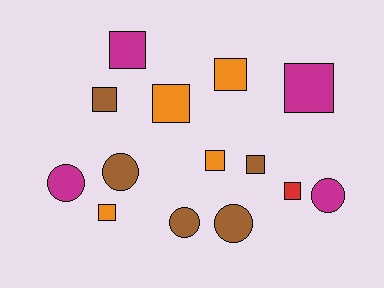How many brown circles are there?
There are 3 brown circles.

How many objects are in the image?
There are 14 objects.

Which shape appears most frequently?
Square, with 9 objects.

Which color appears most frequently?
Brown, with 5 objects.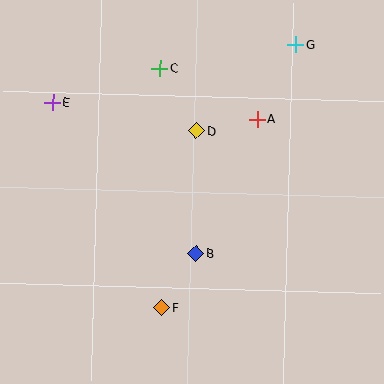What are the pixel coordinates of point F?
Point F is at (161, 308).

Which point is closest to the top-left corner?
Point E is closest to the top-left corner.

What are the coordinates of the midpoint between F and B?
The midpoint between F and B is at (179, 280).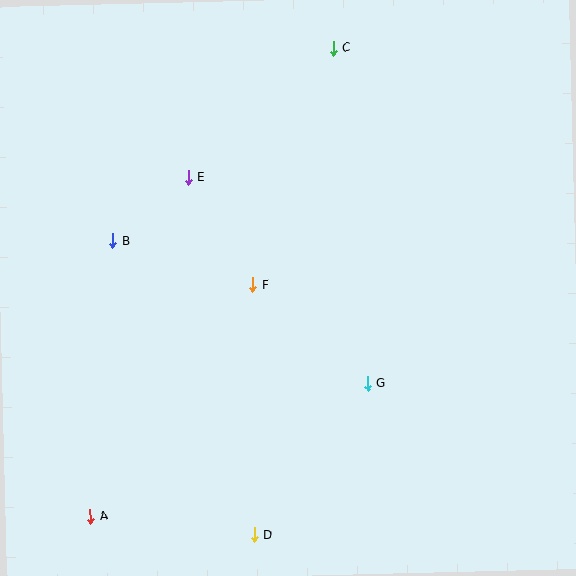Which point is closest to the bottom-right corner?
Point G is closest to the bottom-right corner.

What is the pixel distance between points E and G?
The distance between E and G is 272 pixels.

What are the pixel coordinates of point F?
Point F is at (253, 285).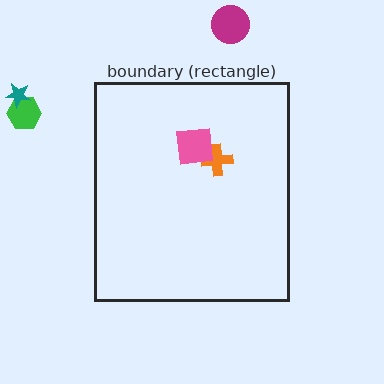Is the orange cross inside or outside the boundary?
Inside.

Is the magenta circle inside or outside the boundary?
Outside.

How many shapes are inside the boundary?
2 inside, 3 outside.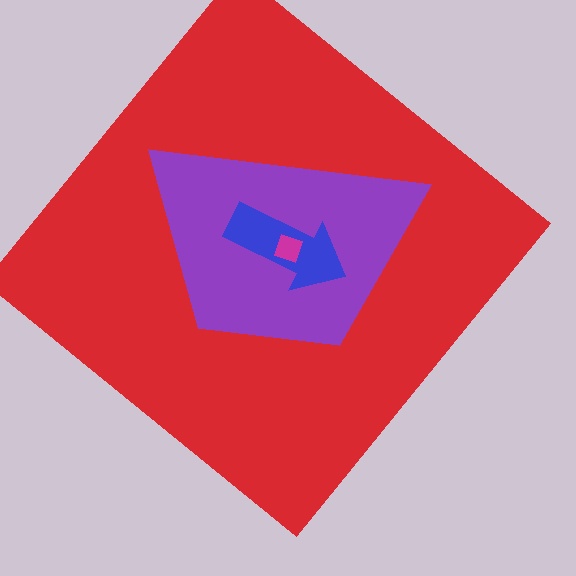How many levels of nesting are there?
4.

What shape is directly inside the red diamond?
The purple trapezoid.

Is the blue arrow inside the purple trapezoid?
Yes.